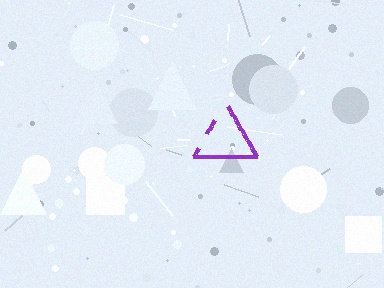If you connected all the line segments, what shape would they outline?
They would outline a triangle.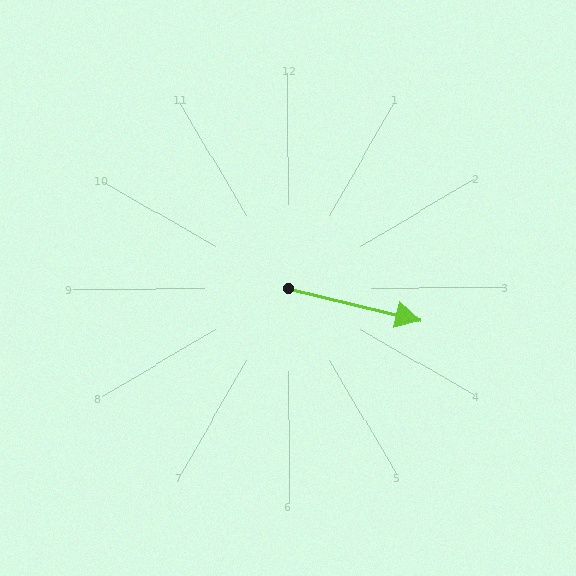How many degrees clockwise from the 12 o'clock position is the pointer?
Approximately 104 degrees.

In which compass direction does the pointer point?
East.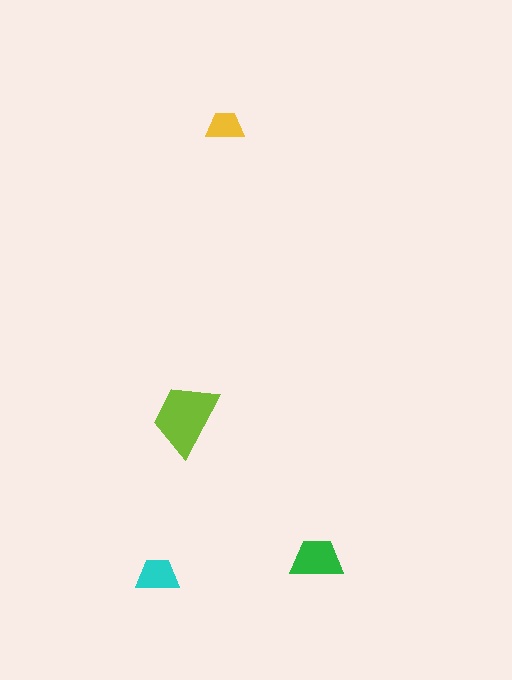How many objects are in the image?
There are 4 objects in the image.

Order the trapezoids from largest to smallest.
the lime one, the green one, the cyan one, the yellow one.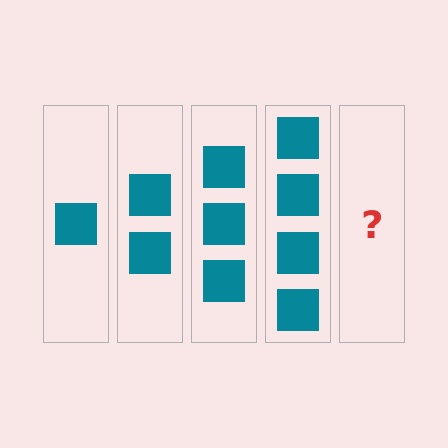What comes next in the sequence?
The next element should be 5 squares.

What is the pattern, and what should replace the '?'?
The pattern is that each step adds one more square. The '?' should be 5 squares.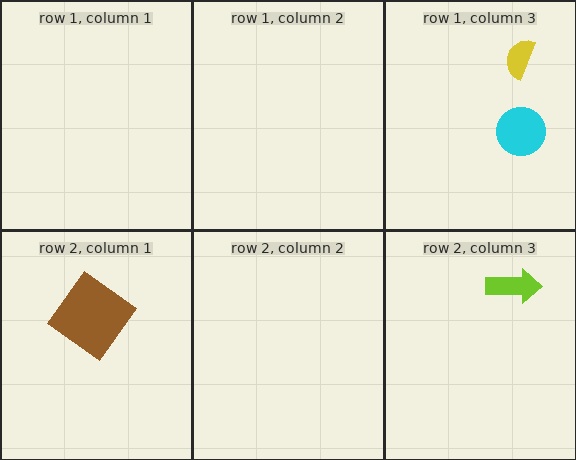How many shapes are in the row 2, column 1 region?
1.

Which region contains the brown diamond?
The row 2, column 1 region.